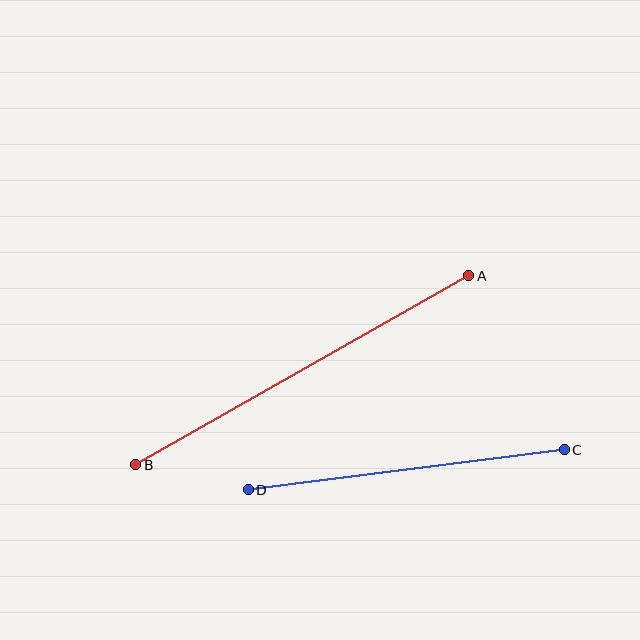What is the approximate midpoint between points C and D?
The midpoint is at approximately (406, 470) pixels.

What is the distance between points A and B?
The distance is approximately 383 pixels.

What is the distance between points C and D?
The distance is approximately 319 pixels.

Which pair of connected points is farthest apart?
Points A and B are farthest apart.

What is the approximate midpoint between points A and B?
The midpoint is at approximately (302, 370) pixels.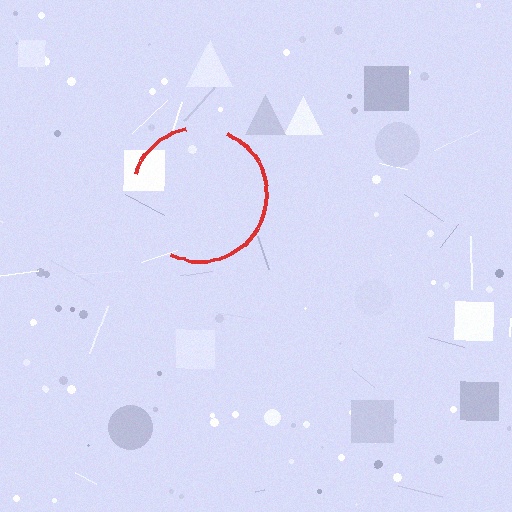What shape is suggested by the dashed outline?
The dashed outline suggests a circle.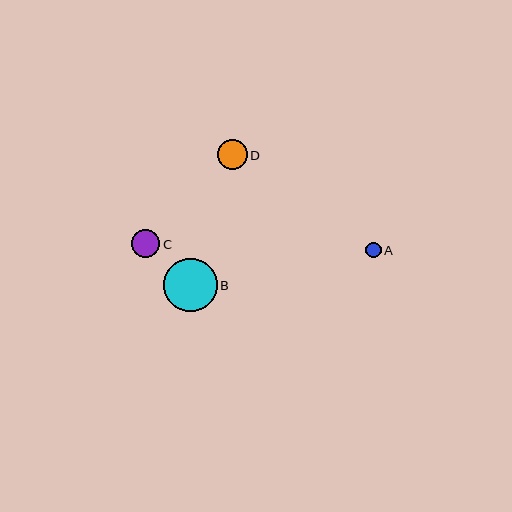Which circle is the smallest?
Circle A is the smallest with a size of approximately 15 pixels.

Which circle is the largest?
Circle B is the largest with a size of approximately 54 pixels.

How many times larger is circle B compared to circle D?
Circle B is approximately 1.8 times the size of circle D.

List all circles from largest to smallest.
From largest to smallest: B, D, C, A.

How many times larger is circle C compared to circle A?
Circle C is approximately 1.8 times the size of circle A.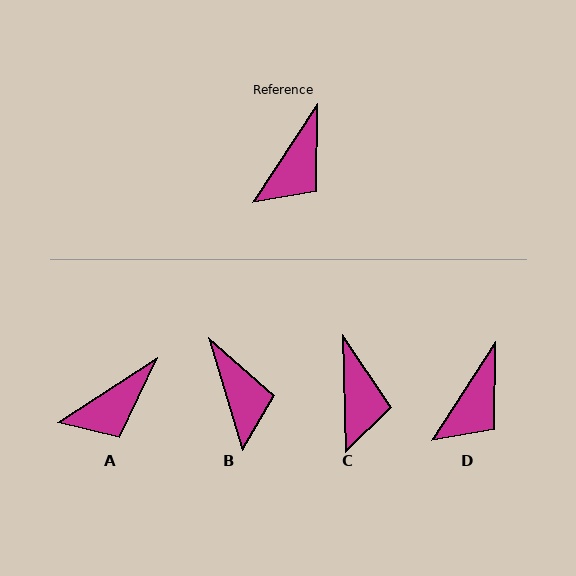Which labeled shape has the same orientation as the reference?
D.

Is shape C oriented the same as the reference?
No, it is off by about 34 degrees.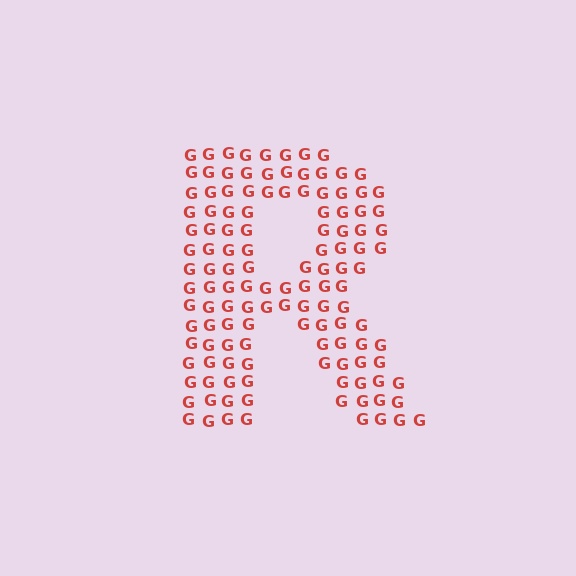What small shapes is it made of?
It is made of small letter G's.